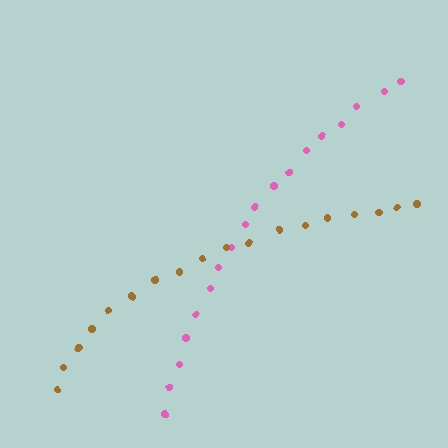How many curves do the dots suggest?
There are 2 distinct paths.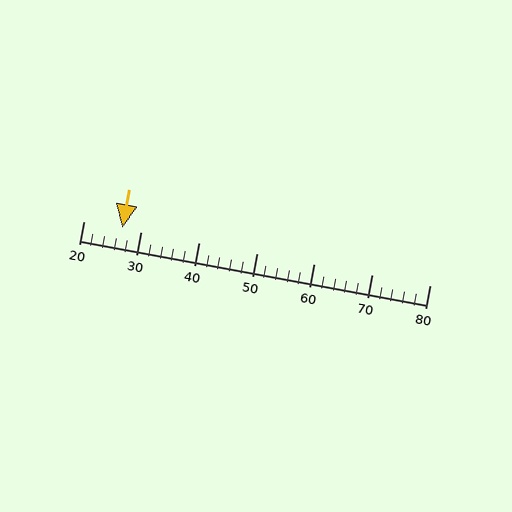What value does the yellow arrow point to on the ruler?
The yellow arrow points to approximately 27.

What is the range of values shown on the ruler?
The ruler shows values from 20 to 80.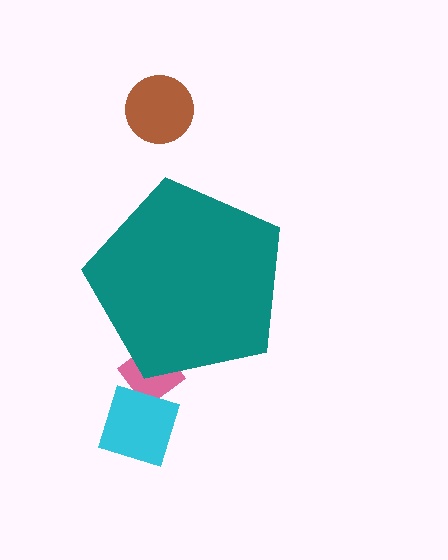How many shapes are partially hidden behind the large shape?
1 shape is partially hidden.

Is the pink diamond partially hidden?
Yes, the pink diamond is partially hidden behind the teal pentagon.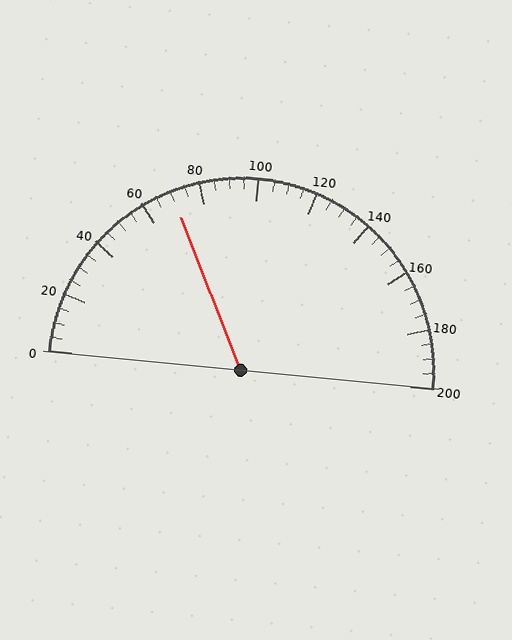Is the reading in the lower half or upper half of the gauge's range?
The reading is in the lower half of the range (0 to 200).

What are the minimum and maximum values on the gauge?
The gauge ranges from 0 to 200.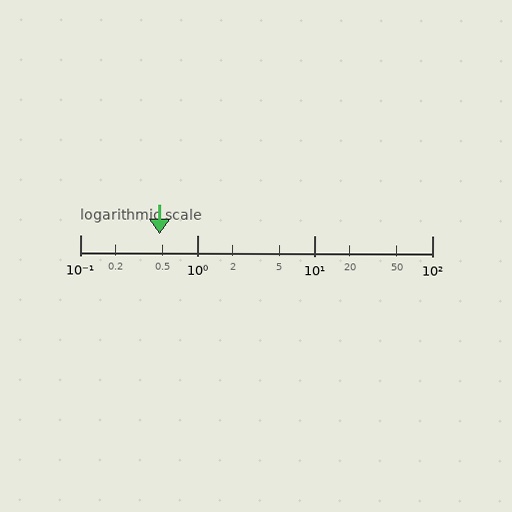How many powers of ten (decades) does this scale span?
The scale spans 3 decades, from 0.1 to 100.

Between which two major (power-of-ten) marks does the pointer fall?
The pointer is between 0.1 and 1.